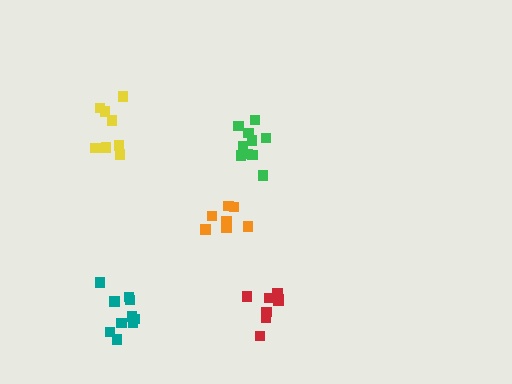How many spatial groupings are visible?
There are 5 spatial groupings.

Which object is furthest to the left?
The yellow cluster is leftmost.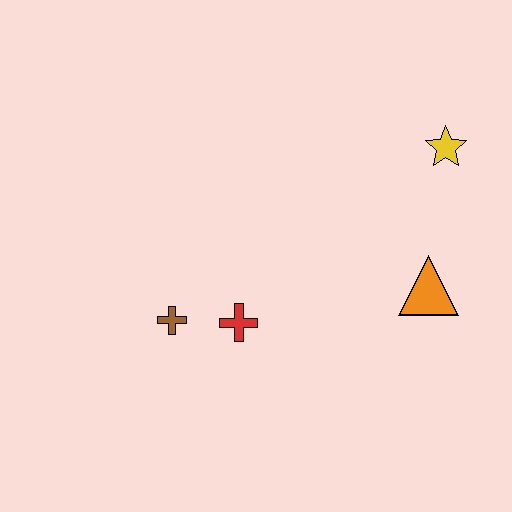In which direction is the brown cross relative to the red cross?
The brown cross is to the left of the red cross.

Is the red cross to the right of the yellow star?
No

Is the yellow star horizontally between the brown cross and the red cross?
No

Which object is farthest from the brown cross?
The yellow star is farthest from the brown cross.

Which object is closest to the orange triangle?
The yellow star is closest to the orange triangle.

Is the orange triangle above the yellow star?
No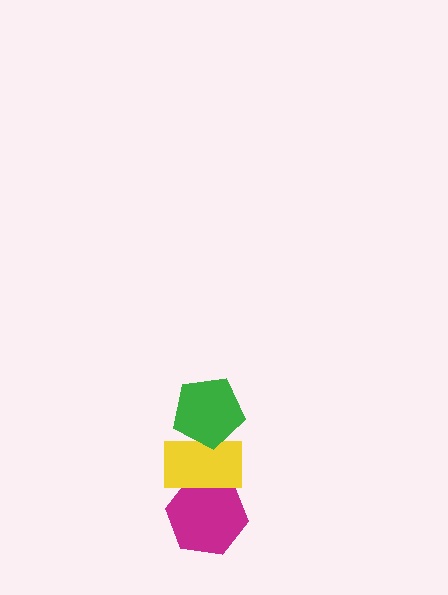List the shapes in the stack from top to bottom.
From top to bottom: the green pentagon, the yellow rectangle, the magenta hexagon.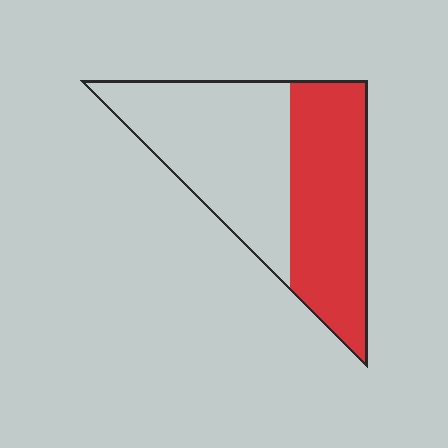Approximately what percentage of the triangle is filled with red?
Approximately 45%.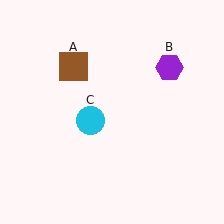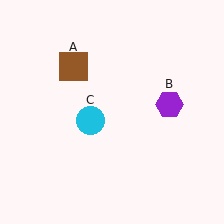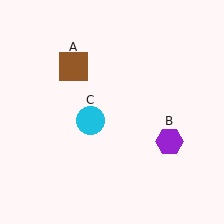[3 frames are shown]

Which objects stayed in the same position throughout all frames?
Brown square (object A) and cyan circle (object C) remained stationary.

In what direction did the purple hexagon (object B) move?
The purple hexagon (object B) moved down.